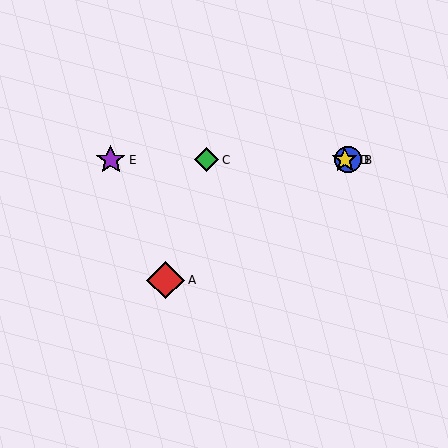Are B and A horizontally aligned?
No, B is at y≈160 and A is at y≈280.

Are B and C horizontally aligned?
Yes, both are at y≈160.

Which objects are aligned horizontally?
Objects B, C, D, E are aligned horizontally.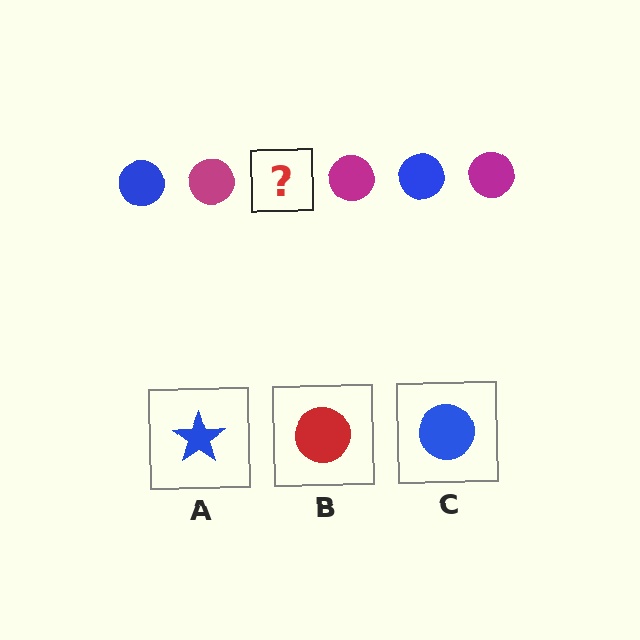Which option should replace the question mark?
Option C.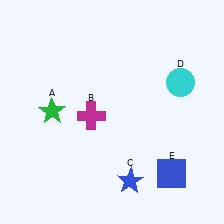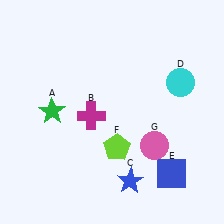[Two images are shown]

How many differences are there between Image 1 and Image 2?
There are 2 differences between the two images.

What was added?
A lime pentagon (F), a pink circle (G) were added in Image 2.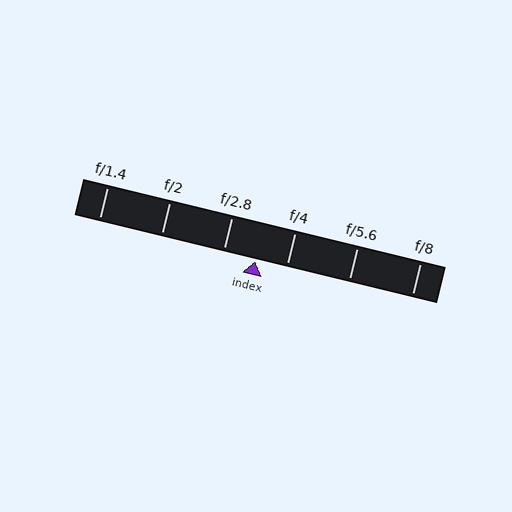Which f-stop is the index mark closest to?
The index mark is closest to f/4.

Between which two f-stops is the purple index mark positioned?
The index mark is between f/2.8 and f/4.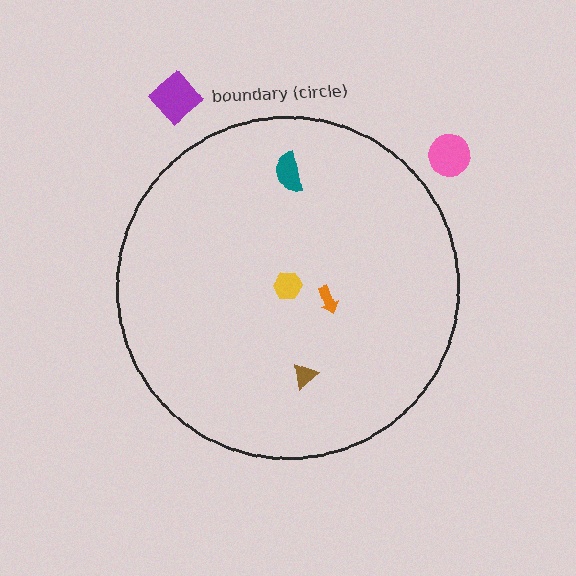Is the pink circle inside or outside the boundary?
Outside.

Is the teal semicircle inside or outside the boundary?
Inside.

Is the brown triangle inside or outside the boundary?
Inside.